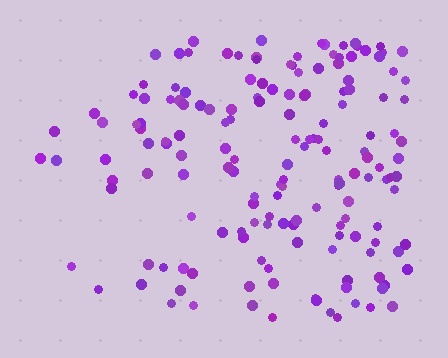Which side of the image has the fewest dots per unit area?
The left.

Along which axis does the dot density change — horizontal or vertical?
Horizontal.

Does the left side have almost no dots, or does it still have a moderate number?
Still a moderate number, just noticeably fewer than the right.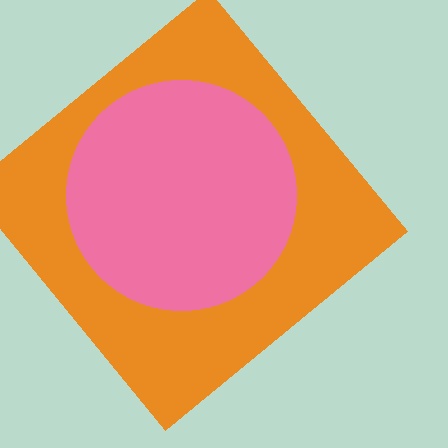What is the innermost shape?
The pink circle.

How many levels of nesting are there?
2.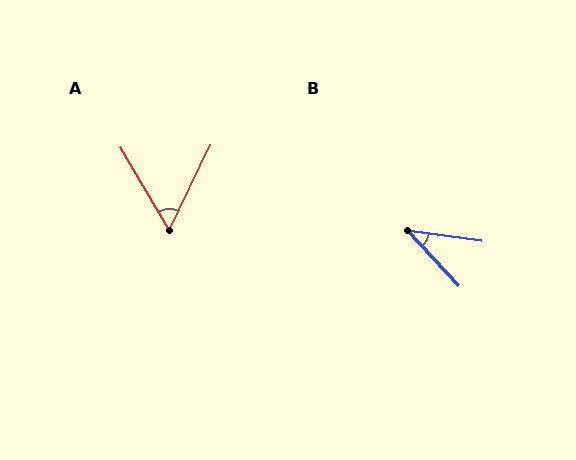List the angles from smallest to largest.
B (39°), A (56°).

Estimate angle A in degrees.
Approximately 56 degrees.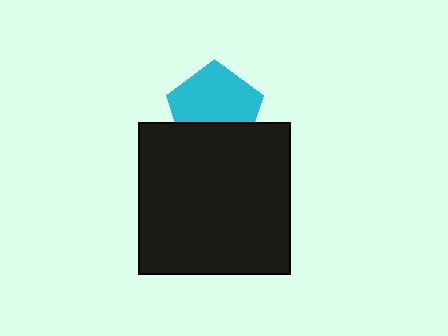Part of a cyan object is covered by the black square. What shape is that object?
It is a pentagon.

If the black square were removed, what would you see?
You would see the complete cyan pentagon.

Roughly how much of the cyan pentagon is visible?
Most of it is visible (roughly 66%).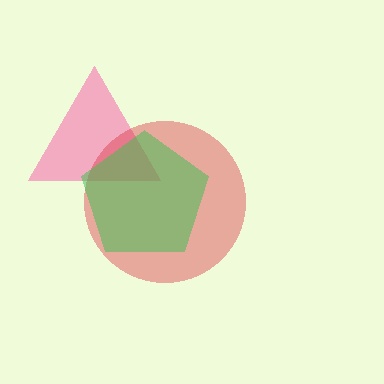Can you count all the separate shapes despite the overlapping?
Yes, there are 3 separate shapes.